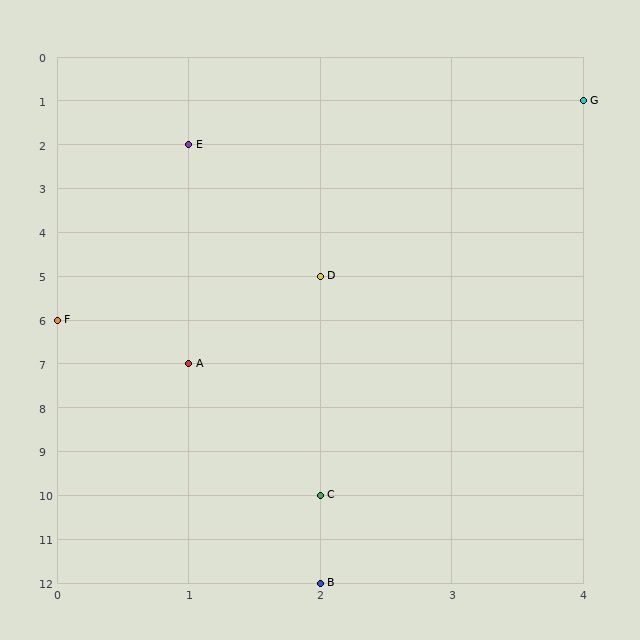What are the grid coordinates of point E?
Point E is at grid coordinates (1, 2).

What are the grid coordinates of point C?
Point C is at grid coordinates (2, 10).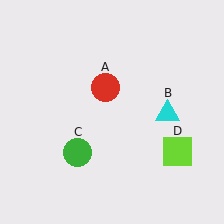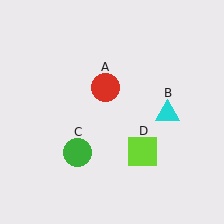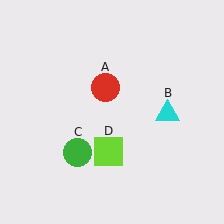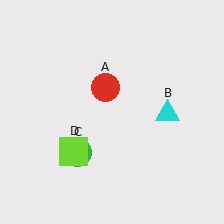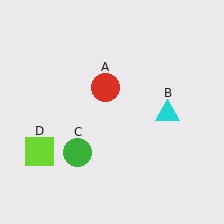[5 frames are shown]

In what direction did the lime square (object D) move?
The lime square (object D) moved left.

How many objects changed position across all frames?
1 object changed position: lime square (object D).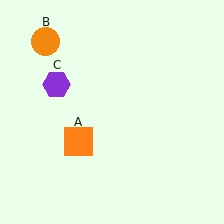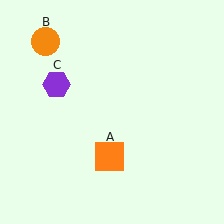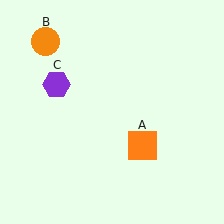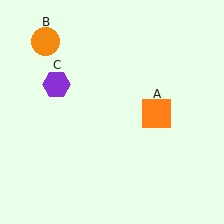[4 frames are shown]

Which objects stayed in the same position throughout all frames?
Orange circle (object B) and purple hexagon (object C) remained stationary.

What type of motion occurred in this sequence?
The orange square (object A) rotated counterclockwise around the center of the scene.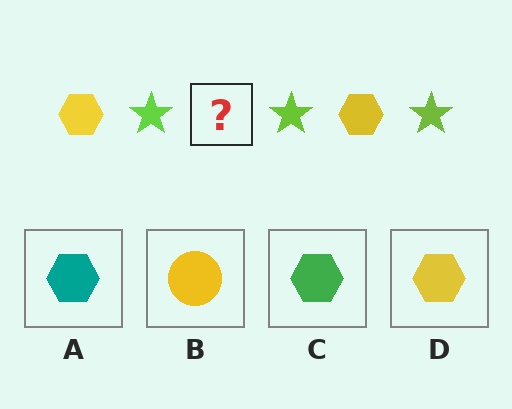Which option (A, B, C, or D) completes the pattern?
D.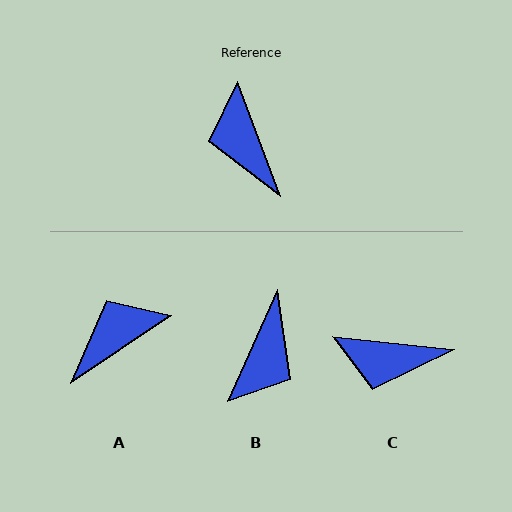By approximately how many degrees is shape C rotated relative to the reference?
Approximately 64 degrees counter-clockwise.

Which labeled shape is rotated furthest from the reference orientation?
B, about 136 degrees away.